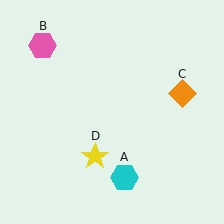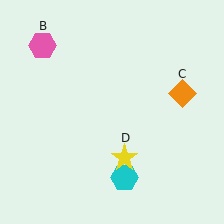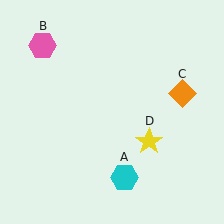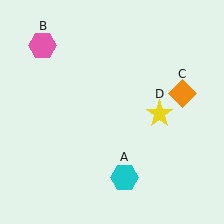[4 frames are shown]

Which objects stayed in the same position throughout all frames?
Cyan hexagon (object A) and pink hexagon (object B) and orange diamond (object C) remained stationary.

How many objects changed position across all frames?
1 object changed position: yellow star (object D).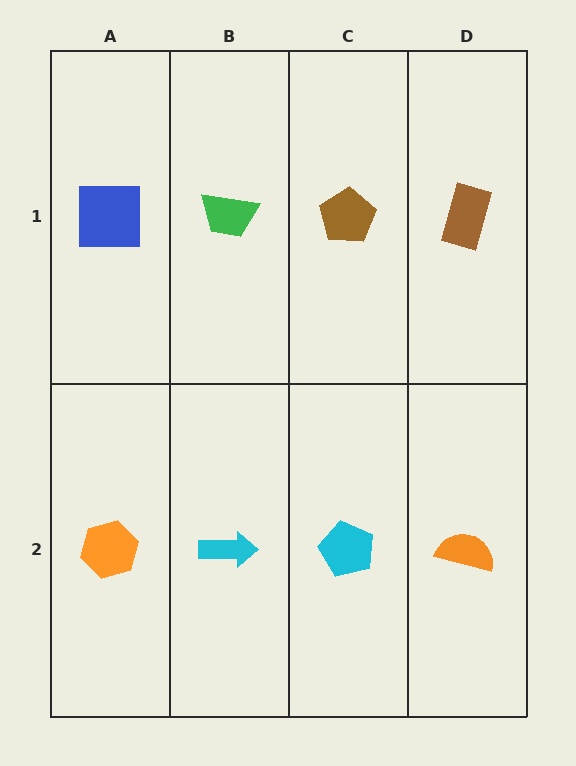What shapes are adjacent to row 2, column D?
A brown rectangle (row 1, column D), a cyan pentagon (row 2, column C).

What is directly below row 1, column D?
An orange semicircle.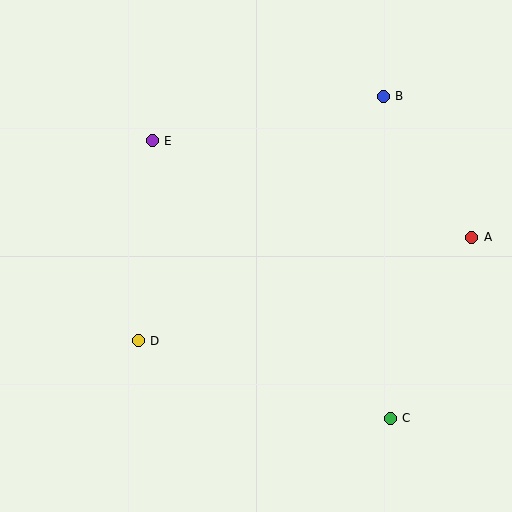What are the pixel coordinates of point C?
Point C is at (390, 418).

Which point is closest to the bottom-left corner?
Point D is closest to the bottom-left corner.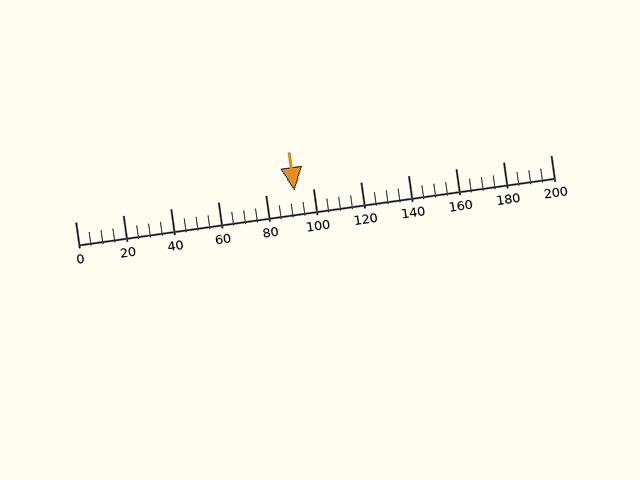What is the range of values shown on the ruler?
The ruler shows values from 0 to 200.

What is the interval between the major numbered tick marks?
The major tick marks are spaced 20 units apart.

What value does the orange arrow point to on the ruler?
The orange arrow points to approximately 92.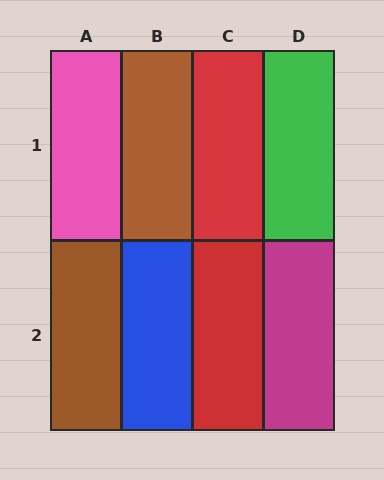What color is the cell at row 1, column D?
Green.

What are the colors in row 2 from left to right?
Brown, blue, red, magenta.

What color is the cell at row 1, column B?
Brown.